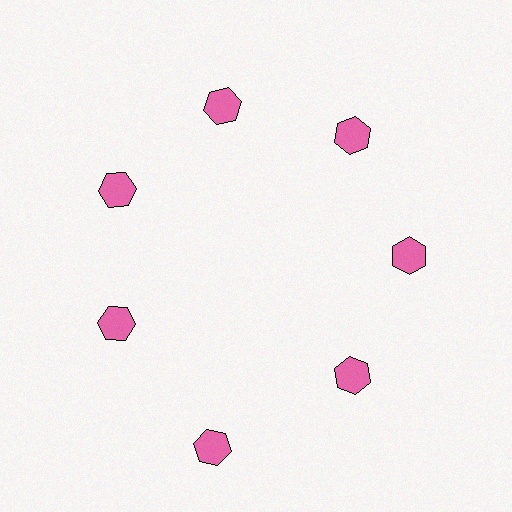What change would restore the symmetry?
The symmetry would be restored by moving it inward, back onto the ring so that all 7 hexagons sit at equal angles and equal distance from the center.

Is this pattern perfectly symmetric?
No. The 7 pink hexagons are arranged in a ring, but one element near the 6 o'clock position is pushed outward from the center, breaking the 7-fold rotational symmetry.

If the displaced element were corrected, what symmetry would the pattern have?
It would have 7-fold rotational symmetry — the pattern would map onto itself every 51 degrees.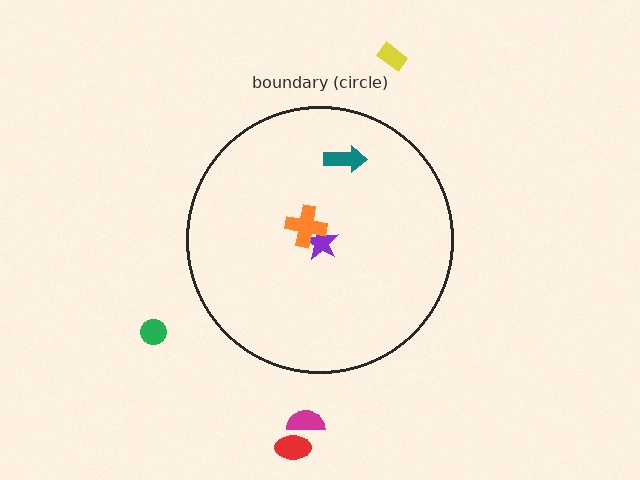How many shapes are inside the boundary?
3 inside, 4 outside.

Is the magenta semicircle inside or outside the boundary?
Outside.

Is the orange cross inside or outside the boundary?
Inside.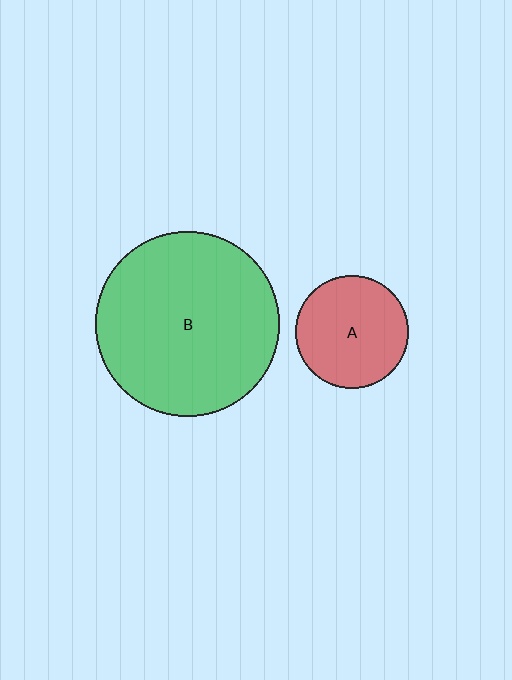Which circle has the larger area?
Circle B (green).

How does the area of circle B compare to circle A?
Approximately 2.7 times.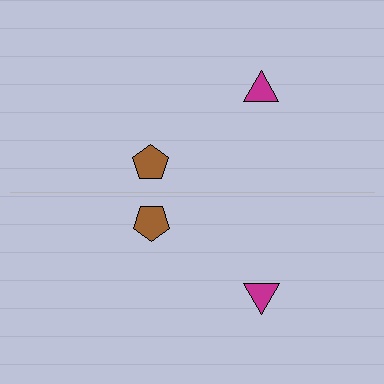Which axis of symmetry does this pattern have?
The pattern has a horizontal axis of symmetry running through the center of the image.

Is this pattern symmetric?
Yes, this pattern has bilateral (reflection) symmetry.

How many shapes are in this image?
There are 4 shapes in this image.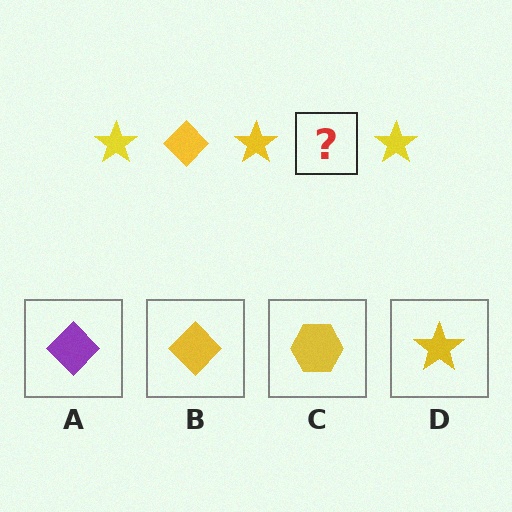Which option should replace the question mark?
Option B.